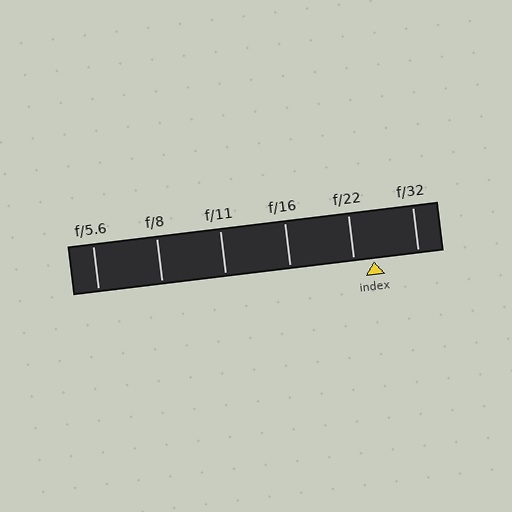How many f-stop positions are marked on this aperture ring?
There are 6 f-stop positions marked.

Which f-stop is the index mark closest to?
The index mark is closest to f/22.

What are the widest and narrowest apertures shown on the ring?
The widest aperture shown is f/5.6 and the narrowest is f/32.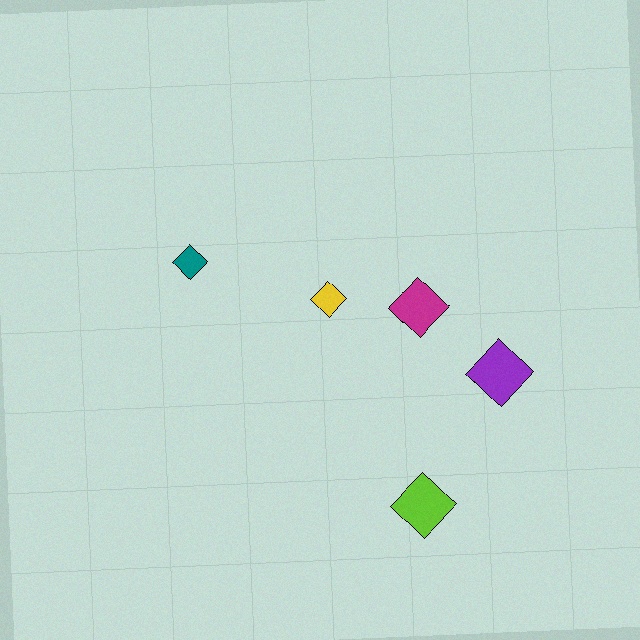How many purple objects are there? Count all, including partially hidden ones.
There is 1 purple object.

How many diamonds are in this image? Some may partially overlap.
There are 5 diamonds.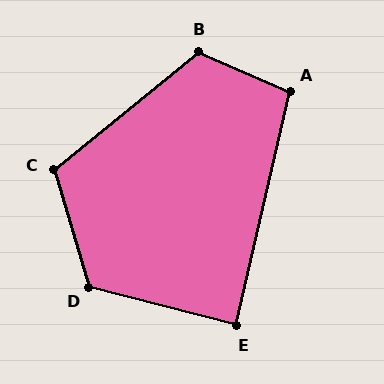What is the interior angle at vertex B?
Approximately 117 degrees (obtuse).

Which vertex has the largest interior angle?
D, at approximately 121 degrees.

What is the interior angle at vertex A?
Approximately 100 degrees (obtuse).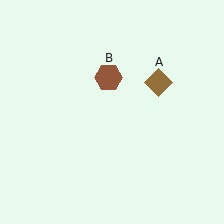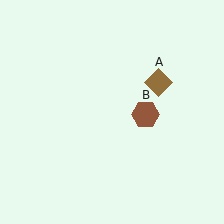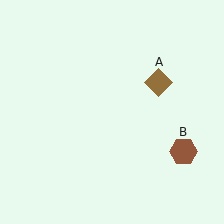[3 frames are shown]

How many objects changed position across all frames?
1 object changed position: brown hexagon (object B).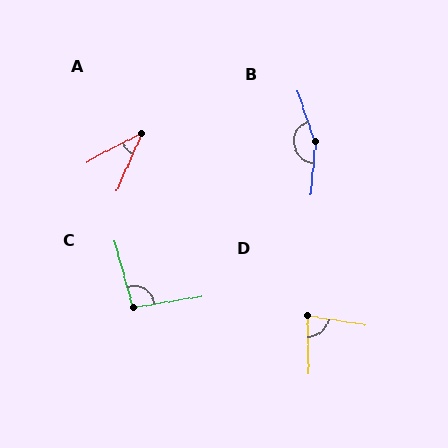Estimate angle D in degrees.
Approximately 81 degrees.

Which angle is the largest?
B, at approximately 155 degrees.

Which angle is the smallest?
A, at approximately 38 degrees.